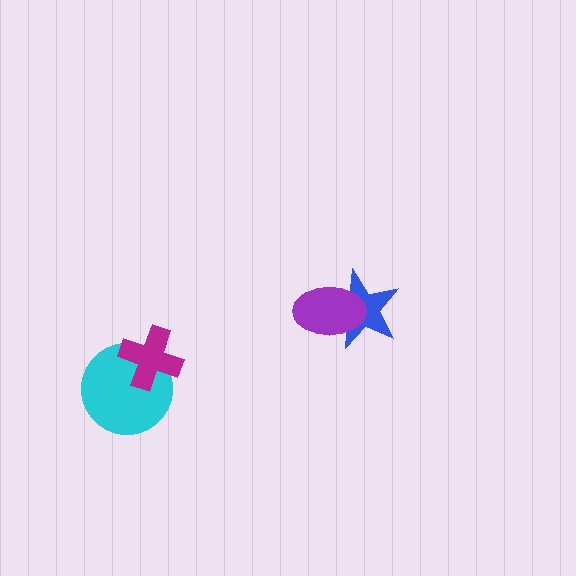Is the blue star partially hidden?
Yes, it is partially covered by another shape.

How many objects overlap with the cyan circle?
1 object overlaps with the cyan circle.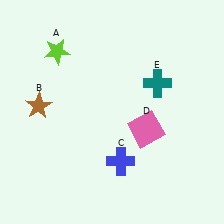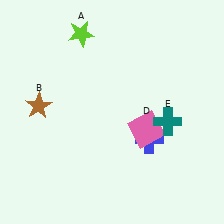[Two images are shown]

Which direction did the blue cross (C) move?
The blue cross (C) moved right.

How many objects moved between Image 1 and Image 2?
3 objects moved between the two images.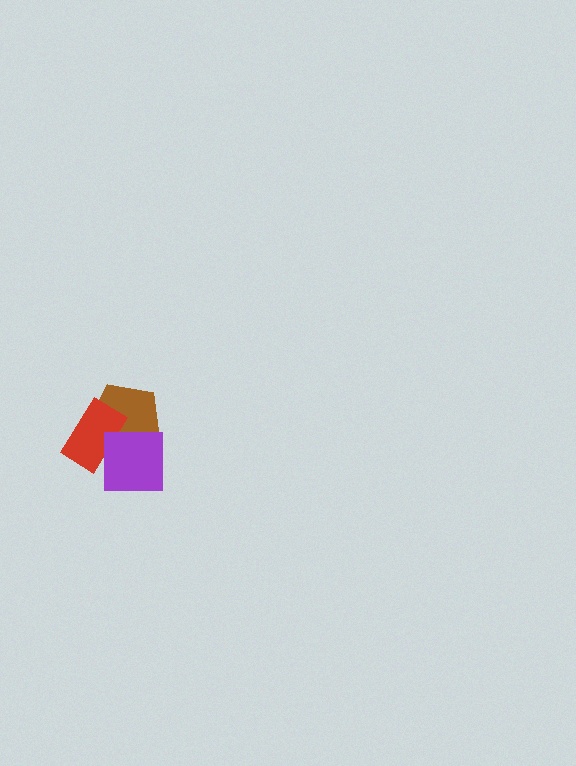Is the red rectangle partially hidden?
Yes, it is partially covered by another shape.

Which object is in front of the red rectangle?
The purple square is in front of the red rectangle.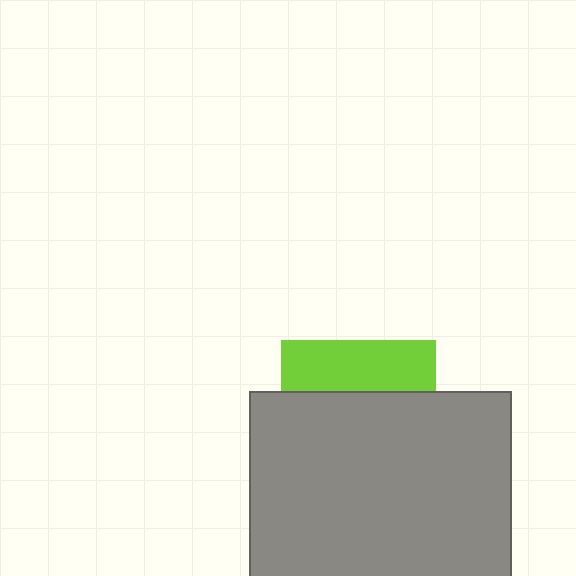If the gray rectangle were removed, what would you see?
You would see the complete lime square.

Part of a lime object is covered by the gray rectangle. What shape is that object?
It is a square.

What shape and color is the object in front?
The object in front is a gray rectangle.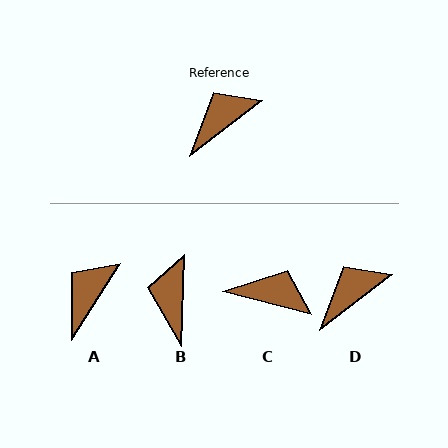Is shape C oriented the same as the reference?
No, it is off by about 52 degrees.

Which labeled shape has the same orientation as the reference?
D.